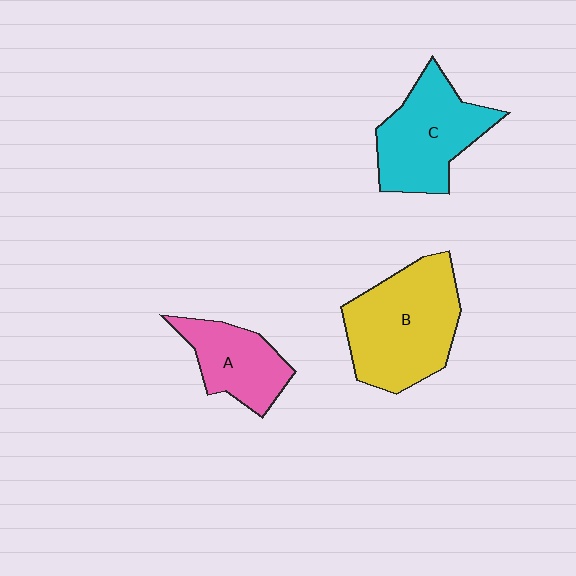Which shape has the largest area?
Shape B (yellow).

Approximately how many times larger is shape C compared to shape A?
Approximately 1.4 times.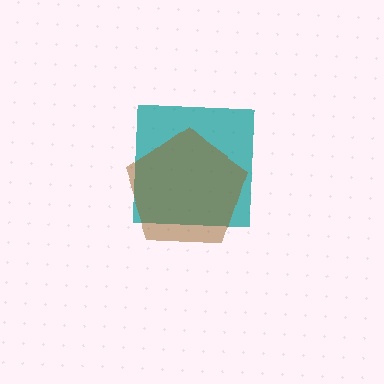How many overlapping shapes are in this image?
There are 2 overlapping shapes in the image.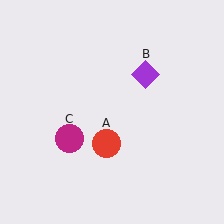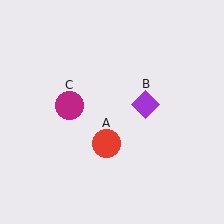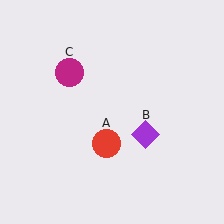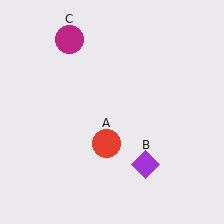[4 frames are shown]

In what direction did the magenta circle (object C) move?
The magenta circle (object C) moved up.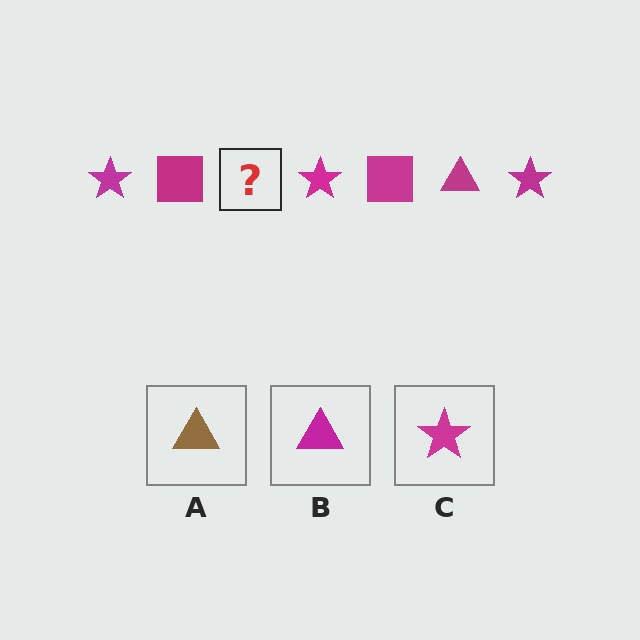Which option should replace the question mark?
Option B.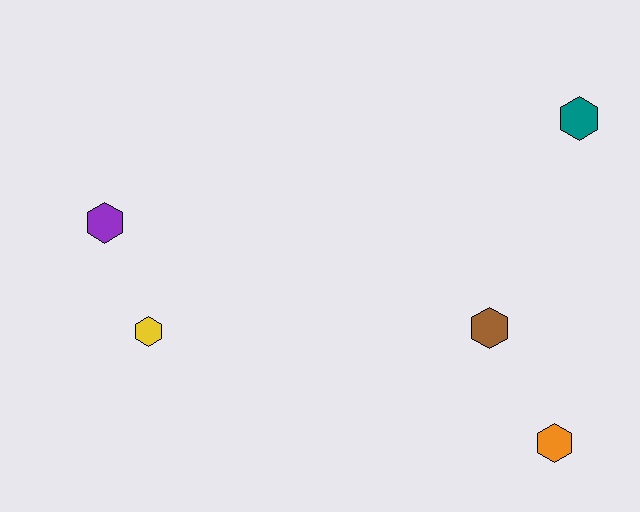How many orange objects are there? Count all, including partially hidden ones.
There is 1 orange object.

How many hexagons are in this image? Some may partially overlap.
There are 5 hexagons.